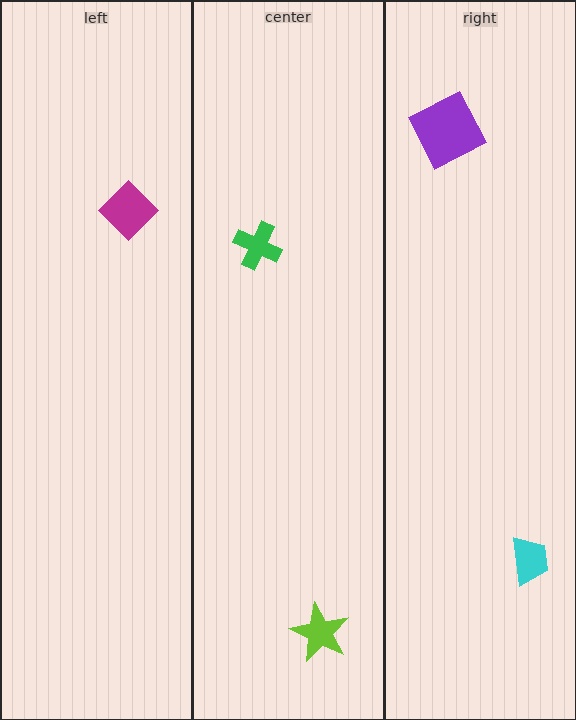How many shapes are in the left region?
1.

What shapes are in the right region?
The cyan trapezoid, the purple square.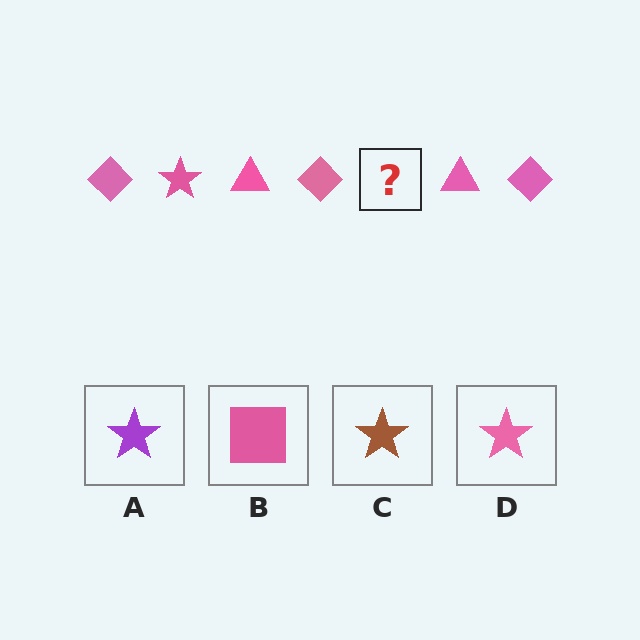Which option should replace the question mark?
Option D.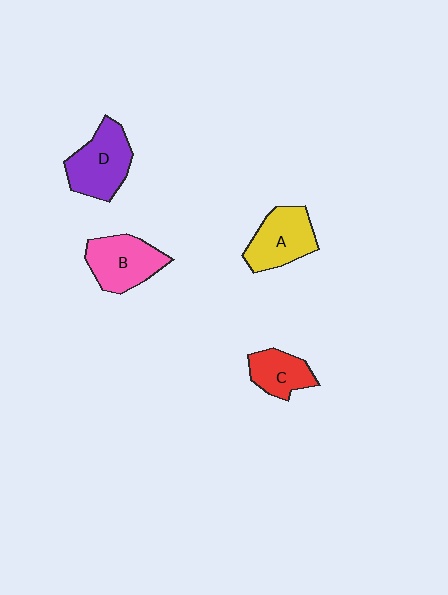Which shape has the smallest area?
Shape C (red).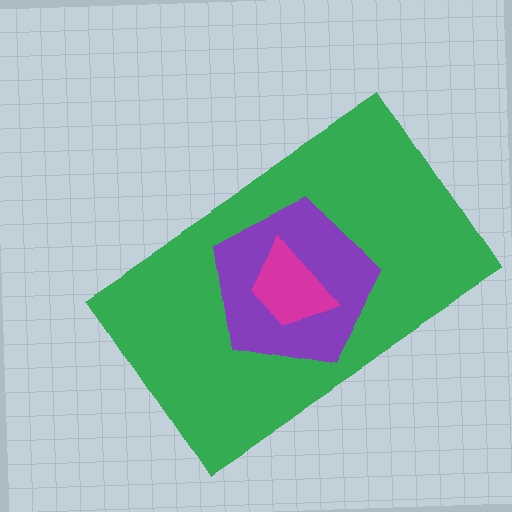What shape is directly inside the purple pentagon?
The magenta trapezoid.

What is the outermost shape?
The green rectangle.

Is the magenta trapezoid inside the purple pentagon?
Yes.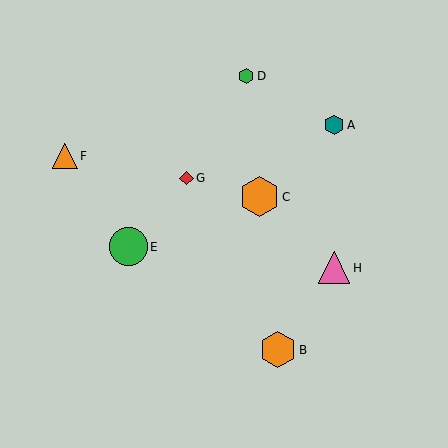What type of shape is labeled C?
Shape C is an orange hexagon.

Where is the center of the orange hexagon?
The center of the orange hexagon is at (260, 197).